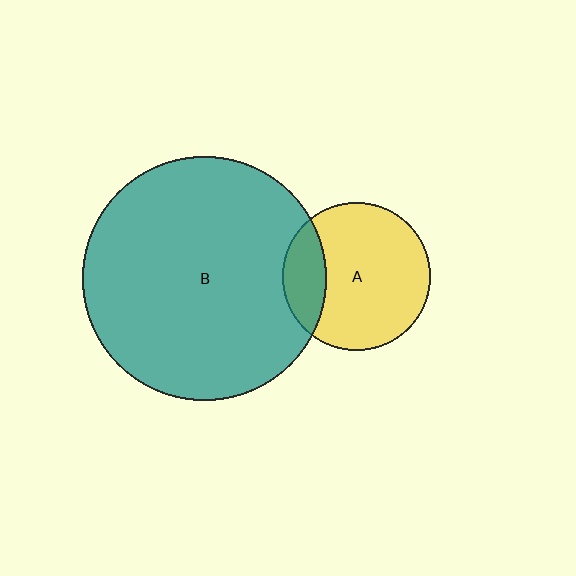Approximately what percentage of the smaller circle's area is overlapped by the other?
Approximately 20%.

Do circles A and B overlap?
Yes.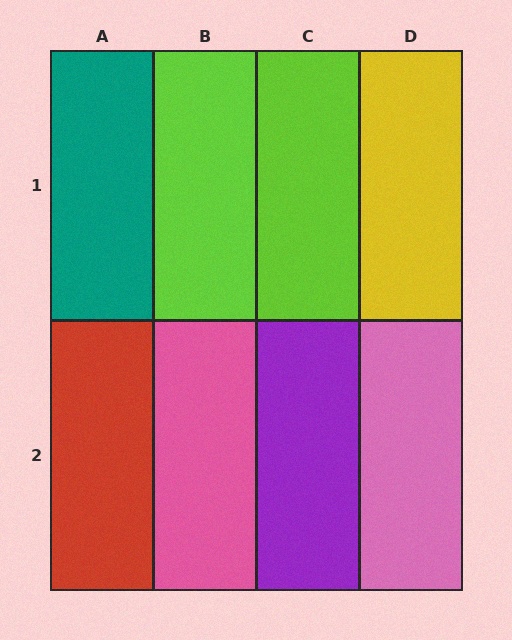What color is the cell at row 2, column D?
Pink.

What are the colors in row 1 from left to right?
Teal, lime, lime, yellow.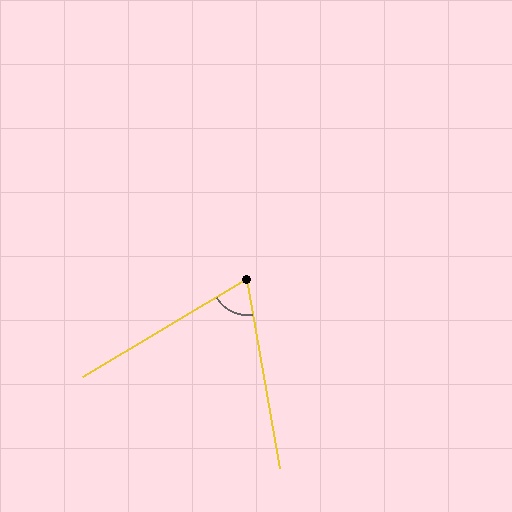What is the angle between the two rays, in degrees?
Approximately 69 degrees.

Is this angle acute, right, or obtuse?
It is acute.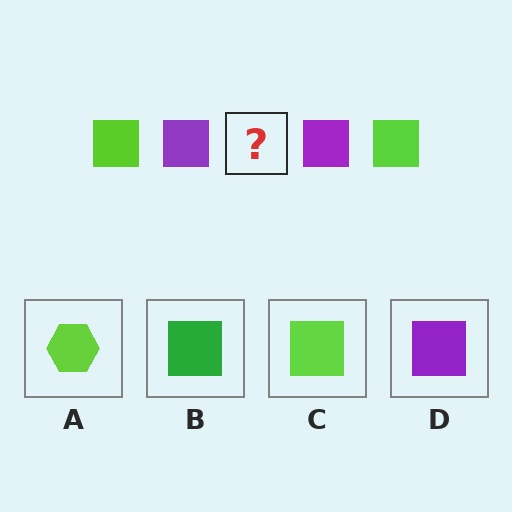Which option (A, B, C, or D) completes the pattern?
C.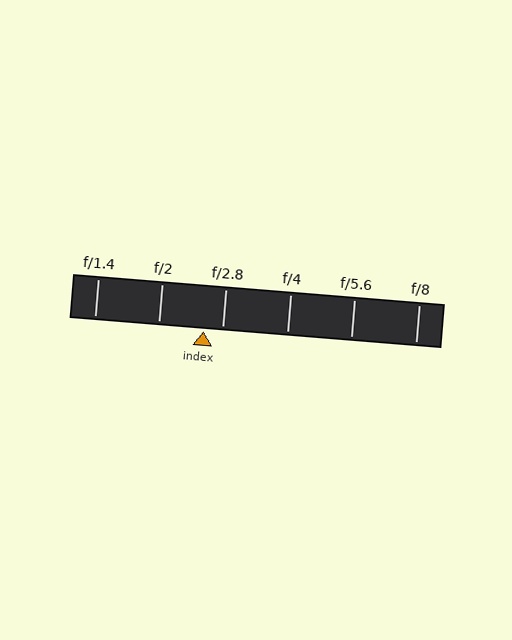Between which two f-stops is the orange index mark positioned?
The index mark is between f/2 and f/2.8.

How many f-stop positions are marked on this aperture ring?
There are 6 f-stop positions marked.